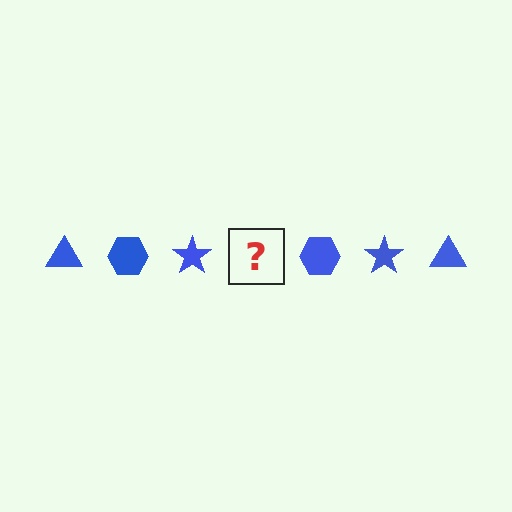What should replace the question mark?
The question mark should be replaced with a blue triangle.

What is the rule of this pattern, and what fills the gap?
The rule is that the pattern cycles through triangle, hexagon, star shapes in blue. The gap should be filled with a blue triangle.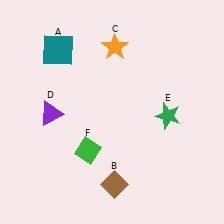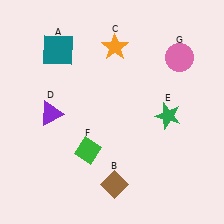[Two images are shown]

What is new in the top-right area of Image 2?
A pink circle (G) was added in the top-right area of Image 2.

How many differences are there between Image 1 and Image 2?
There is 1 difference between the two images.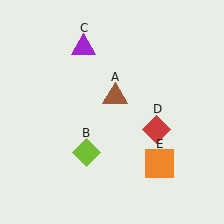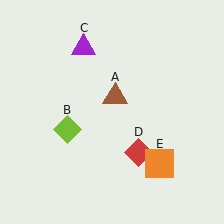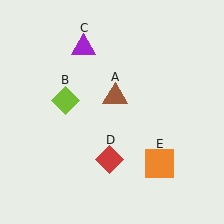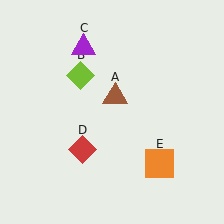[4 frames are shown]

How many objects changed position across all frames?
2 objects changed position: lime diamond (object B), red diamond (object D).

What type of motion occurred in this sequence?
The lime diamond (object B), red diamond (object D) rotated clockwise around the center of the scene.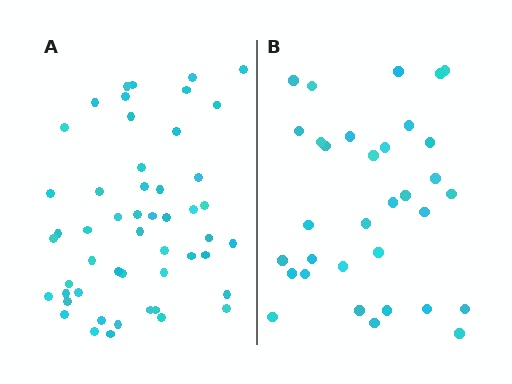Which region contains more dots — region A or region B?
Region A (the left region) has more dots.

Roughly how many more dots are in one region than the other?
Region A has approximately 20 more dots than region B.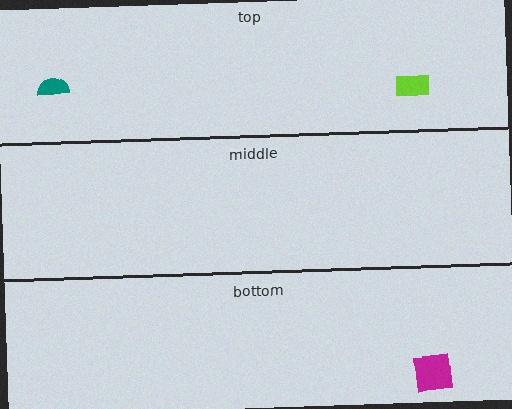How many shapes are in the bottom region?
1.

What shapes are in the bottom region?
The magenta square.